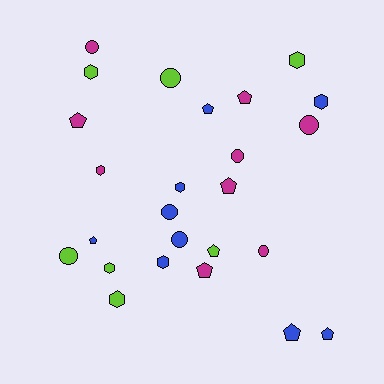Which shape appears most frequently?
Pentagon, with 9 objects.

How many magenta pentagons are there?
There are 4 magenta pentagons.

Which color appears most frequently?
Blue, with 9 objects.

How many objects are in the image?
There are 25 objects.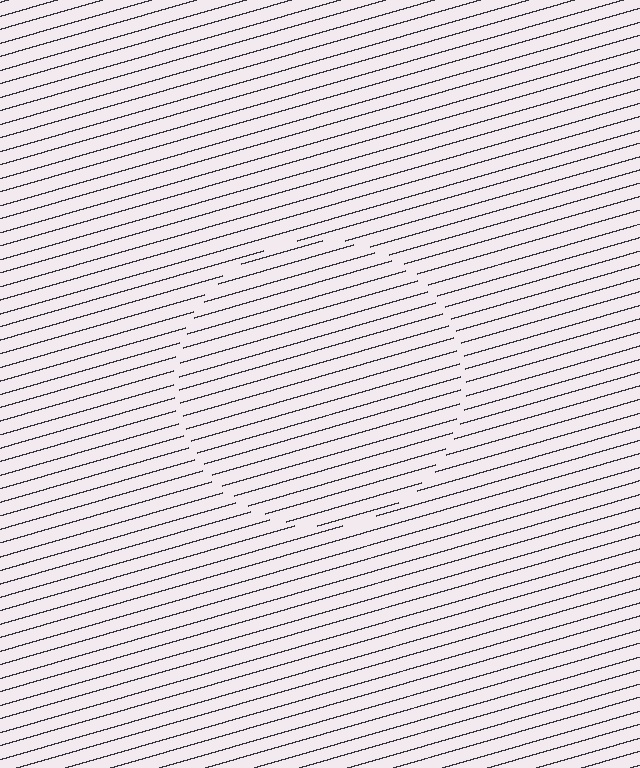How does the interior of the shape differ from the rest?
The interior of the shape contains the same grating, shifted by half a period — the contour is defined by the phase discontinuity where line-ends from the inner and outer gratings abut.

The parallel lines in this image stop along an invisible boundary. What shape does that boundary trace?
An illusory circle. The interior of the shape contains the same grating, shifted by half a period — the contour is defined by the phase discontinuity where line-ends from the inner and outer gratings abut.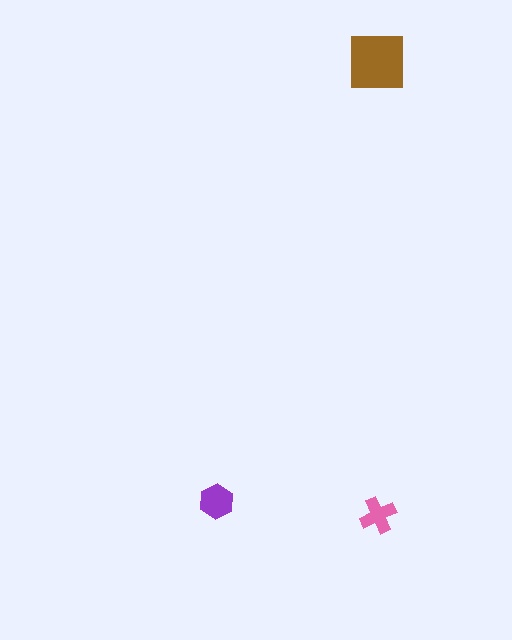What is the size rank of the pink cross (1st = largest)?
3rd.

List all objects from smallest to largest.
The pink cross, the purple hexagon, the brown square.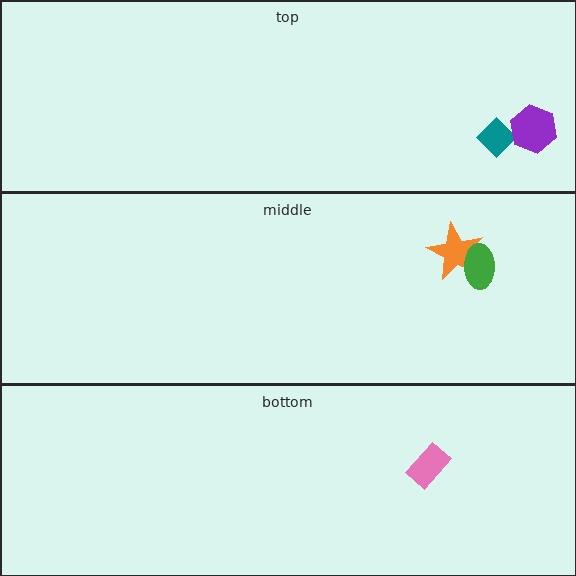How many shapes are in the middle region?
2.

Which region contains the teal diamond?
The top region.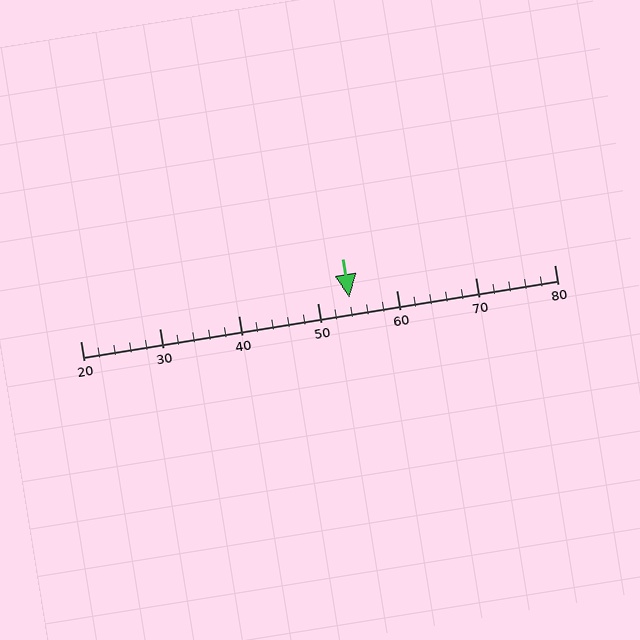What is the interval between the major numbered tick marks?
The major tick marks are spaced 10 units apart.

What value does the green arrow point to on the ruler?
The green arrow points to approximately 54.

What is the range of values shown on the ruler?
The ruler shows values from 20 to 80.